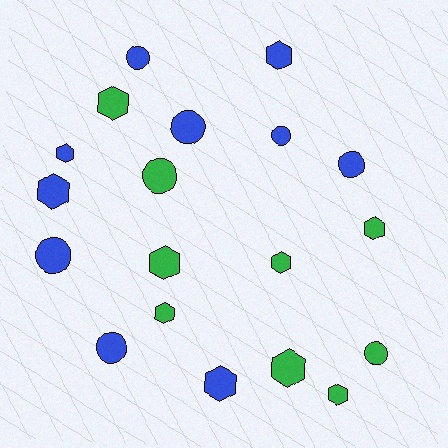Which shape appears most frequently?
Hexagon, with 11 objects.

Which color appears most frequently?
Blue, with 10 objects.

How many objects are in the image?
There are 19 objects.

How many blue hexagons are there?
There are 4 blue hexagons.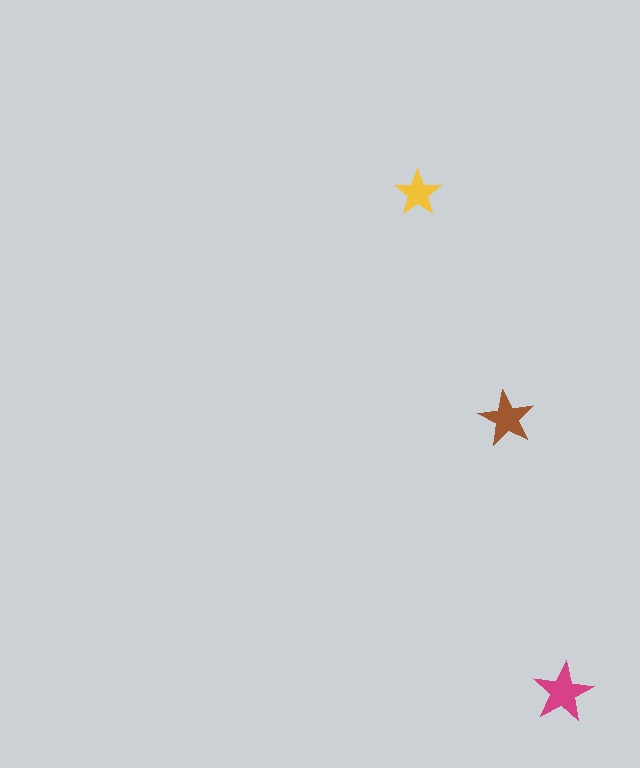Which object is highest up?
The yellow star is topmost.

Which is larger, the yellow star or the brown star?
The brown one.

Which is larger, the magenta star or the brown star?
The magenta one.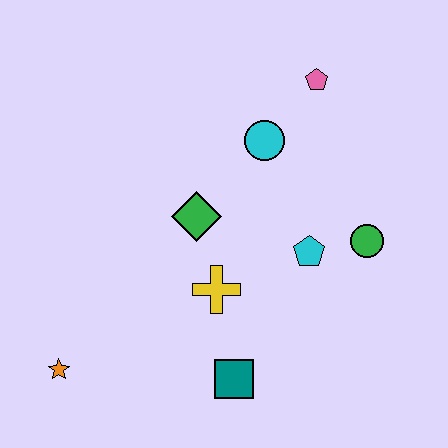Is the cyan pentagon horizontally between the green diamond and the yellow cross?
No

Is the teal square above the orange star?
No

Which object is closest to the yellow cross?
The green diamond is closest to the yellow cross.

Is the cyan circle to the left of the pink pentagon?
Yes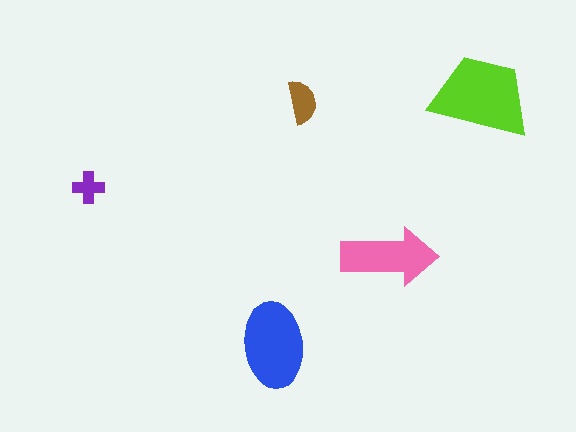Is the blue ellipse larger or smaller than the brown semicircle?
Larger.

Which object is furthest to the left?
The purple cross is leftmost.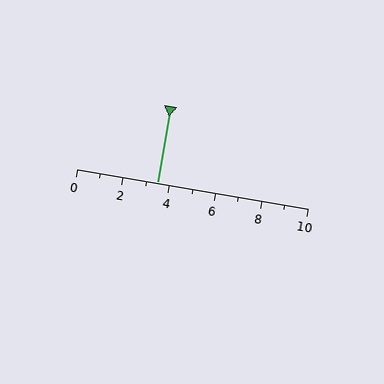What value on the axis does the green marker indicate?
The marker indicates approximately 3.5.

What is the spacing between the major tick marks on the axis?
The major ticks are spaced 2 apart.